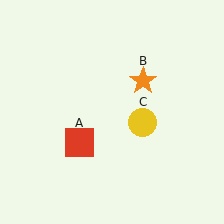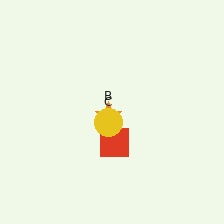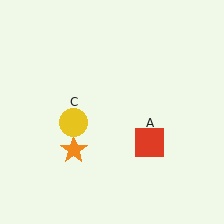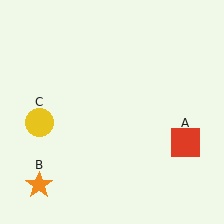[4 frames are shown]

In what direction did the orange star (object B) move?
The orange star (object B) moved down and to the left.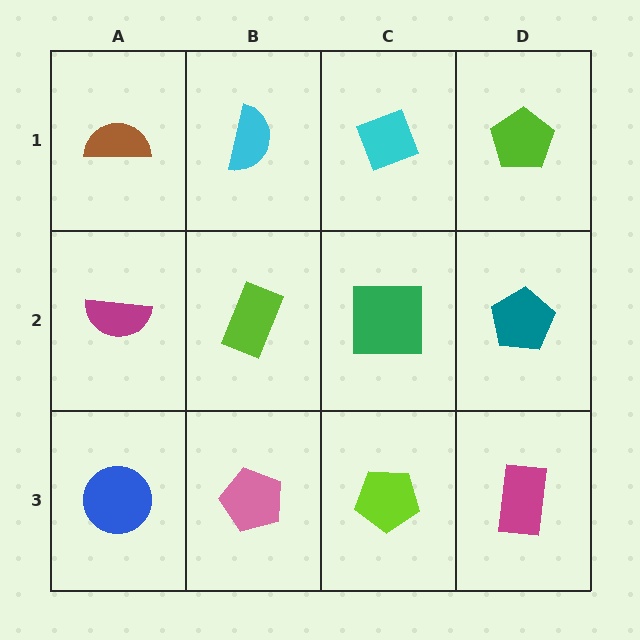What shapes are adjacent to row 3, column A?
A magenta semicircle (row 2, column A), a pink pentagon (row 3, column B).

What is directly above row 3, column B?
A lime rectangle.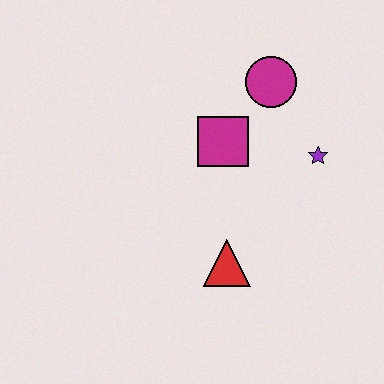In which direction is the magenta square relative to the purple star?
The magenta square is to the left of the purple star.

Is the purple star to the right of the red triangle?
Yes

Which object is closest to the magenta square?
The magenta circle is closest to the magenta square.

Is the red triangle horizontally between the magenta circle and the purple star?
No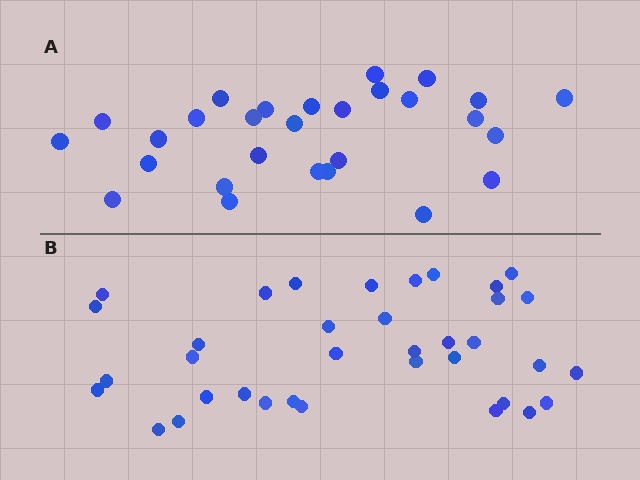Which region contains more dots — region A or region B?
Region B (the bottom region) has more dots.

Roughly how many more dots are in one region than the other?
Region B has roughly 8 or so more dots than region A.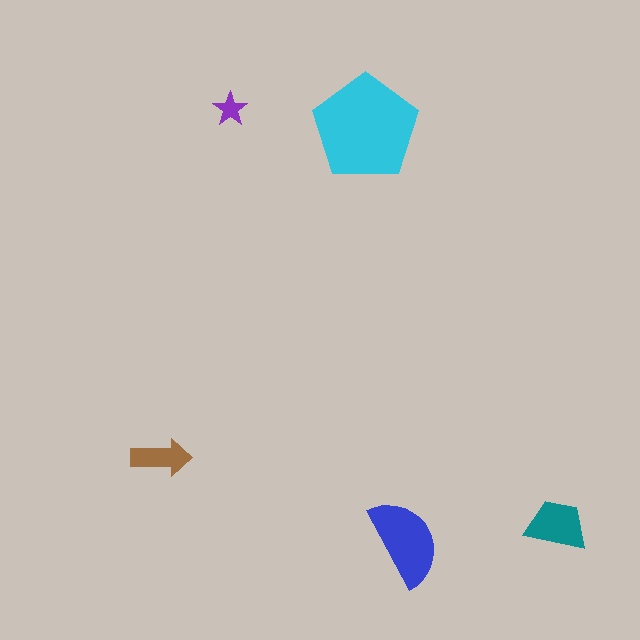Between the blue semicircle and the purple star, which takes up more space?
The blue semicircle.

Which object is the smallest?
The purple star.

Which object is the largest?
The cyan pentagon.